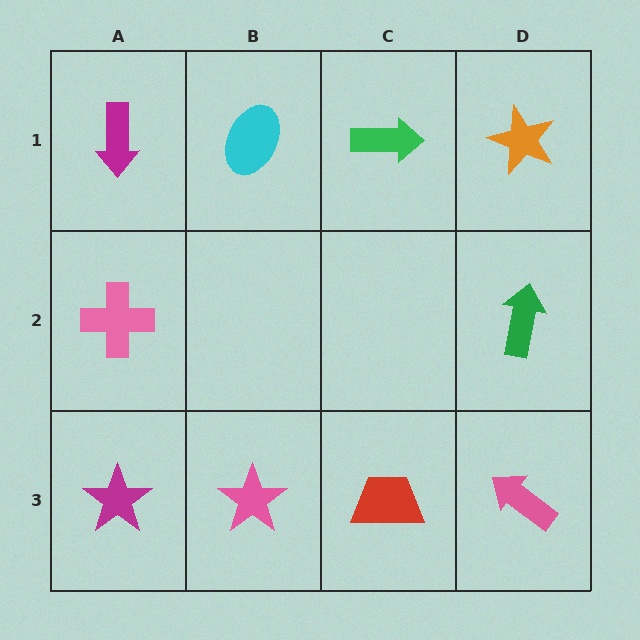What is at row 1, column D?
An orange star.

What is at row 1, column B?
A cyan ellipse.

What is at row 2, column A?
A pink cross.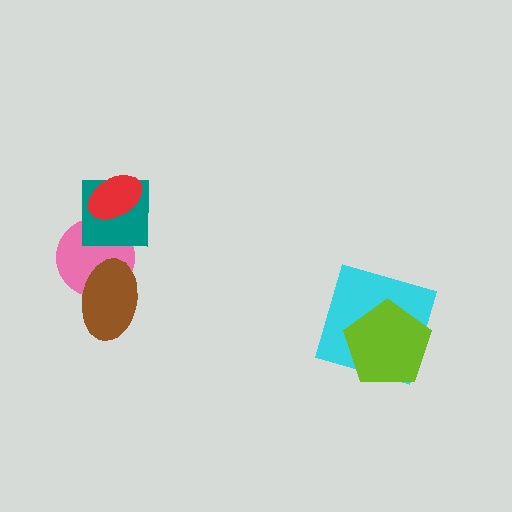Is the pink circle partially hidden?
Yes, it is partially covered by another shape.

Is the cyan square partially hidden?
Yes, it is partially covered by another shape.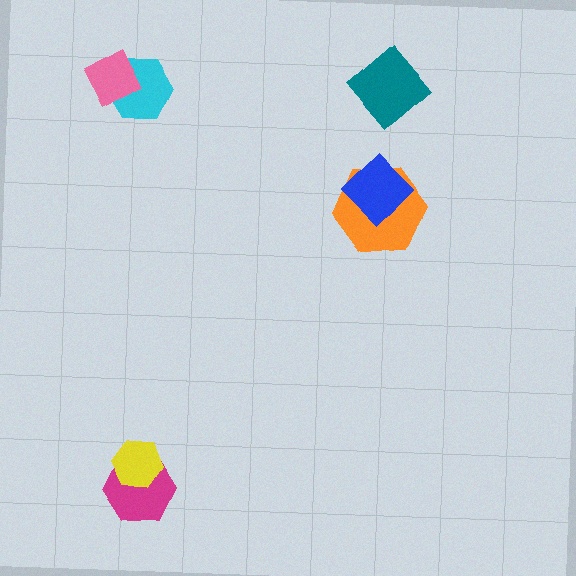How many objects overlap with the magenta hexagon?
1 object overlaps with the magenta hexagon.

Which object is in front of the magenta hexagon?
The yellow hexagon is in front of the magenta hexagon.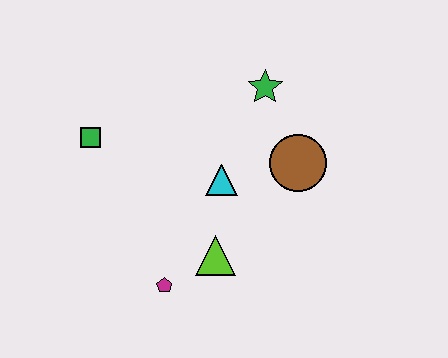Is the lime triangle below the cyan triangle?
Yes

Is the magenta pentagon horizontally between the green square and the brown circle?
Yes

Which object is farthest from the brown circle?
The green square is farthest from the brown circle.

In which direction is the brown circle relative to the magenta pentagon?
The brown circle is to the right of the magenta pentagon.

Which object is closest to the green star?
The brown circle is closest to the green star.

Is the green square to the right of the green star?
No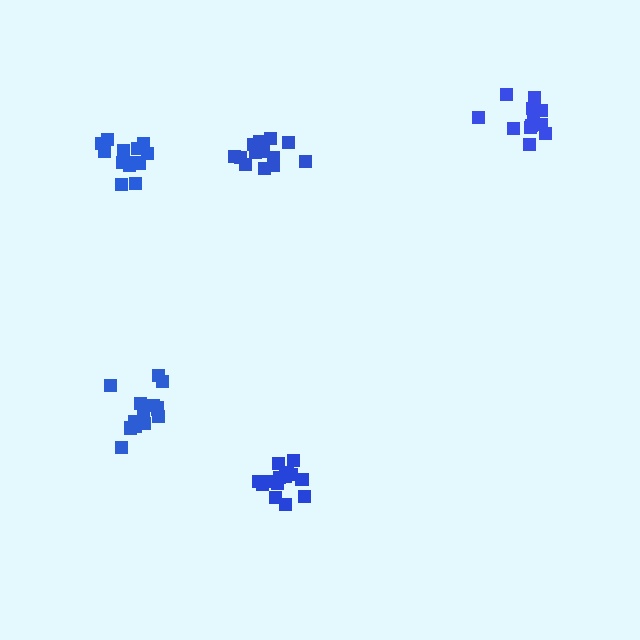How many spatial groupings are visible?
There are 5 spatial groupings.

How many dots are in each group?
Group 1: 14 dots, Group 2: 14 dots, Group 3: 13 dots, Group 4: 14 dots, Group 5: 15 dots (70 total).